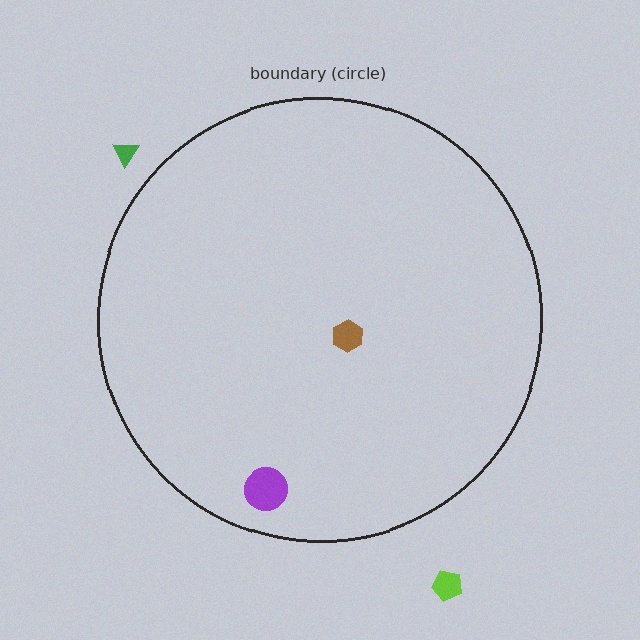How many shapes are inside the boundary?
2 inside, 2 outside.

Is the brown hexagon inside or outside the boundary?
Inside.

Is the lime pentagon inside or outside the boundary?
Outside.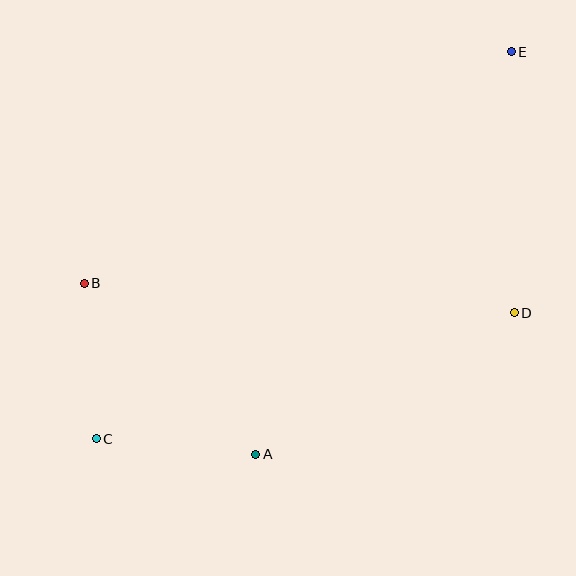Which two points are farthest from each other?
Points C and E are farthest from each other.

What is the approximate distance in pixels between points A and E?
The distance between A and E is approximately 477 pixels.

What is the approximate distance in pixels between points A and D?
The distance between A and D is approximately 295 pixels.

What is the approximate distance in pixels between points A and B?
The distance between A and B is approximately 242 pixels.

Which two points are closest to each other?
Points B and C are closest to each other.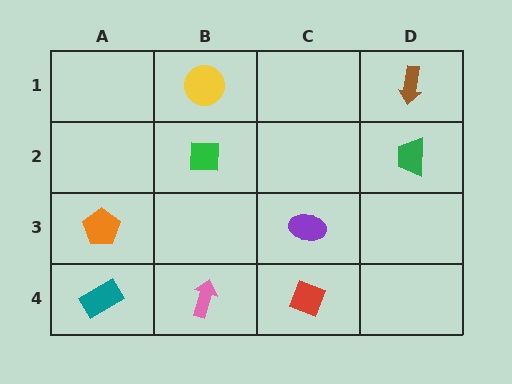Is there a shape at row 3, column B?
No, that cell is empty.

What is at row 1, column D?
A brown arrow.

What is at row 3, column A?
An orange pentagon.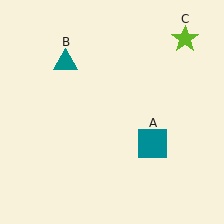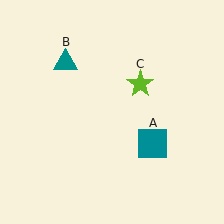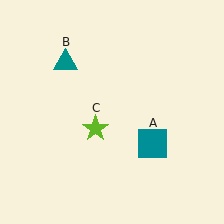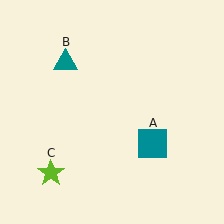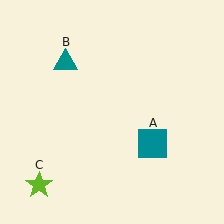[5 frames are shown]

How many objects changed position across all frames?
1 object changed position: lime star (object C).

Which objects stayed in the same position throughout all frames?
Teal square (object A) and teal triangle (object B) remained stationary.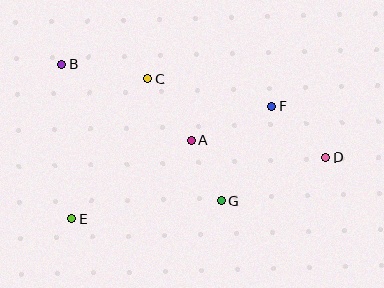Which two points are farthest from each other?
Points B and D are farthest from each other.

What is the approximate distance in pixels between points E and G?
The distance between E and G is approximately 151 pixels.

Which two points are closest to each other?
Points A and G are closest to each other.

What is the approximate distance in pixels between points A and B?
The distance between A and B is approximately 150 pixels.